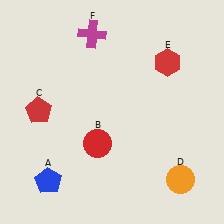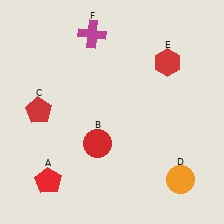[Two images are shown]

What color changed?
The pentagon (A) changed from blue in Image 1 to red in Image 2.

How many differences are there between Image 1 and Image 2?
There is 1 difference between the two images.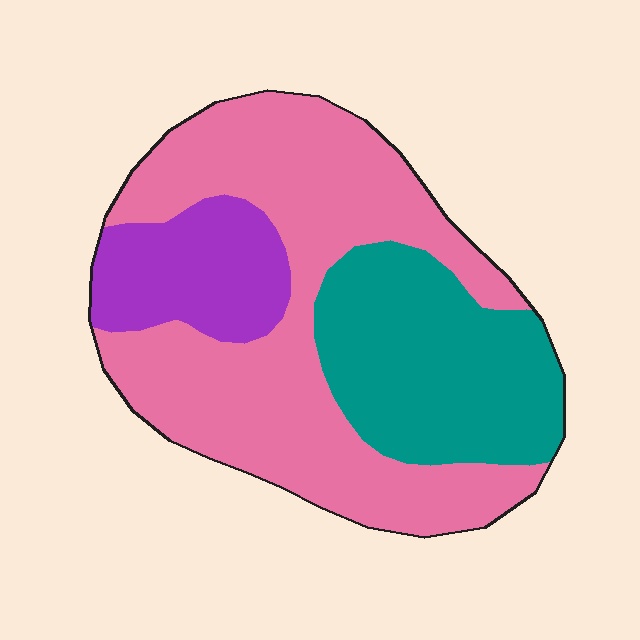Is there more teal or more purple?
Teal.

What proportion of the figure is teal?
Teal covers 29% of the figure.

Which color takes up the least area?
Purple, at roughly 15%.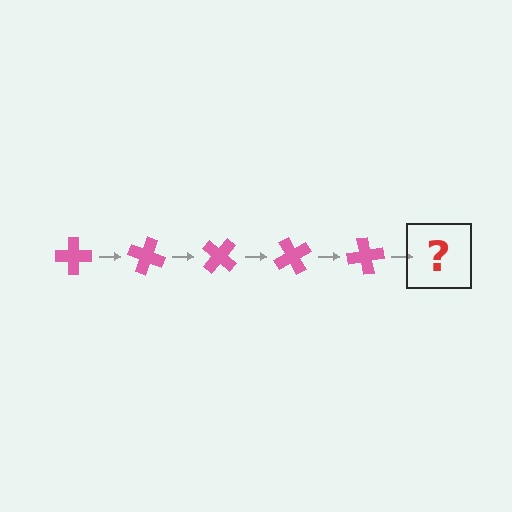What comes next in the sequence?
The next element should be a pink cross rotated 100 degrees.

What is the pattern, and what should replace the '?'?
The pattern is that the cross rotates 20 degrees each step. The '?' should be a pink cross rotated 100 degrees.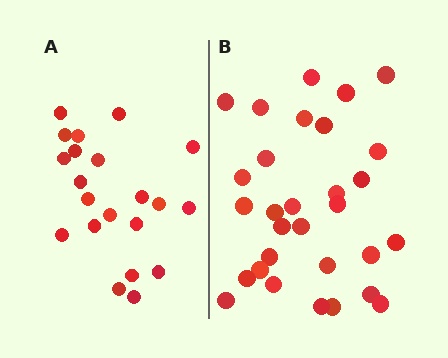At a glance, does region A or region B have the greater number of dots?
Region B (the right region) has more dots.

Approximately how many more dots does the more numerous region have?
Region B has roughly 8 or so more dots than region A.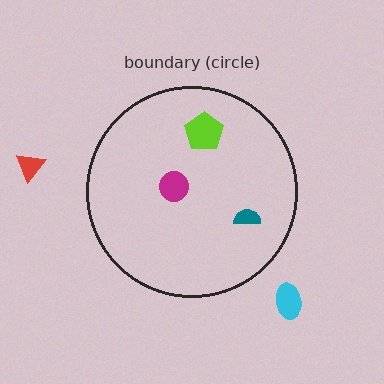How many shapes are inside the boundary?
3 inside, 2 outside.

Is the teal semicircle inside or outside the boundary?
Inside.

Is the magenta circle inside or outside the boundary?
Inside.